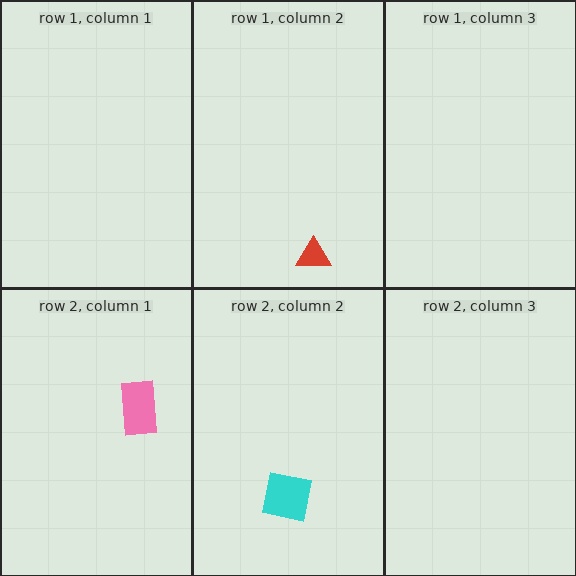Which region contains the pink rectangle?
The row 2, column 1 region.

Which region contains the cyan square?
The row 2, column 2 region.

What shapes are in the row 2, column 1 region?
The pink rectangle.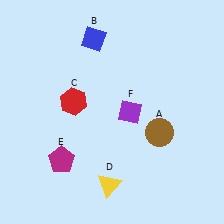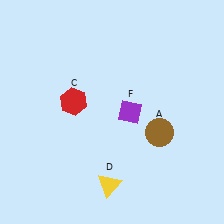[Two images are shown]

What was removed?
The magenta pentagon (E), the blue diamond (B) were removed in Image 2.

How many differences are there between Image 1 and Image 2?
There are 2 differences between the two images.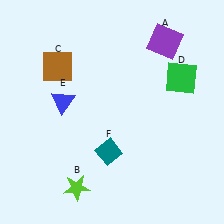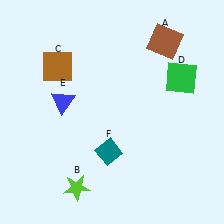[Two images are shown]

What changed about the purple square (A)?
In Image 1, A is purple. In Image 2, it changed to brown.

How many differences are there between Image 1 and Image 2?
There is 1 difference between the two images.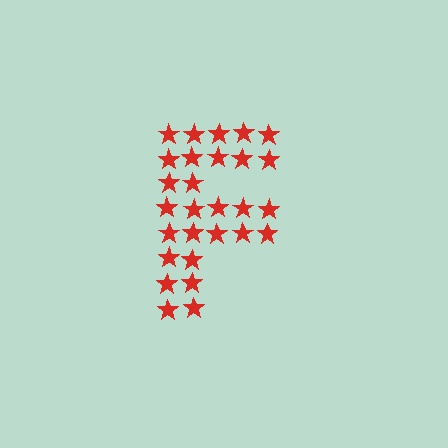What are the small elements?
The small elements are stars.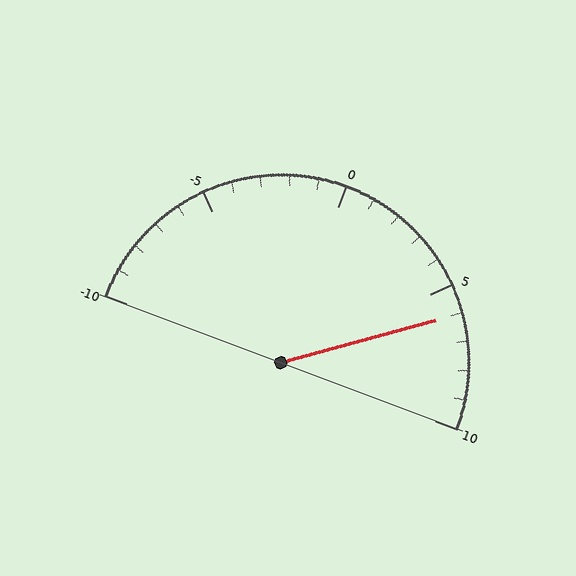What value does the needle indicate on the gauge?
The needle indicates approximately 6.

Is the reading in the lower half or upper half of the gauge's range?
The reading is in the upper half of the range (-10 to 10).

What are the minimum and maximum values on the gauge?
The gauge ranges from -10 to 10.